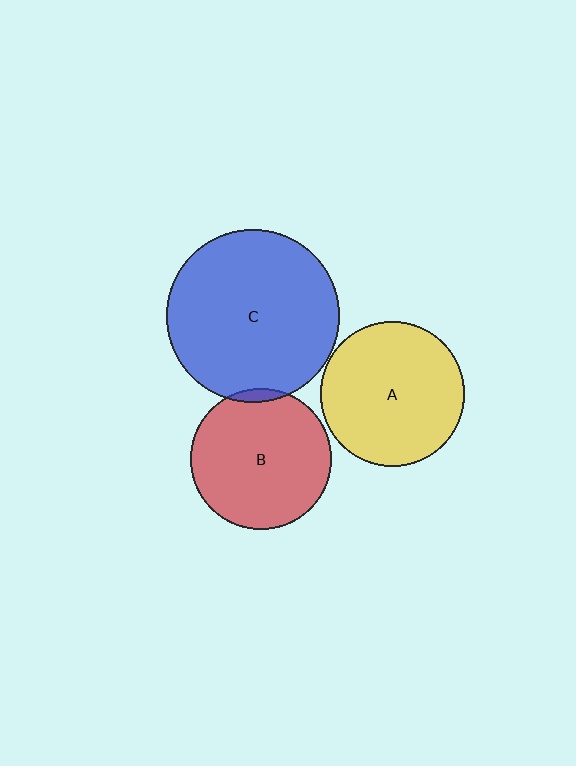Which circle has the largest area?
Circle C (blue).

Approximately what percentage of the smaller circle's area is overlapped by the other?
Approximately 5%.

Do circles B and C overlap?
Yes.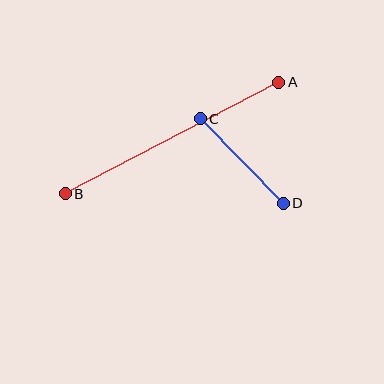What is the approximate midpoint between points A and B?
The midpoint is at approximately (172, 138) pixels.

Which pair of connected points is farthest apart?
Points A and B are farthest apart.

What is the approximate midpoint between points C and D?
The midpoint is at approximately (242, 161) pixels.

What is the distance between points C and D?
The distance is approximately 119 pixels.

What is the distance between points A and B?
The distance is approximately 241 pixels.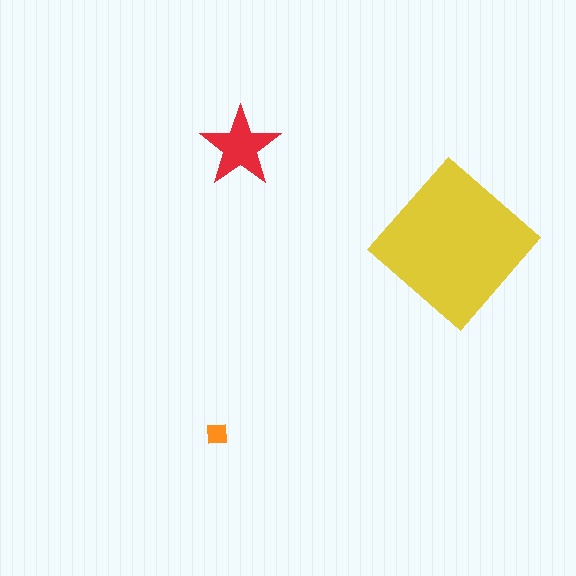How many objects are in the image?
There are 3 objects in the image.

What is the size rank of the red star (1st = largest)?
2nd.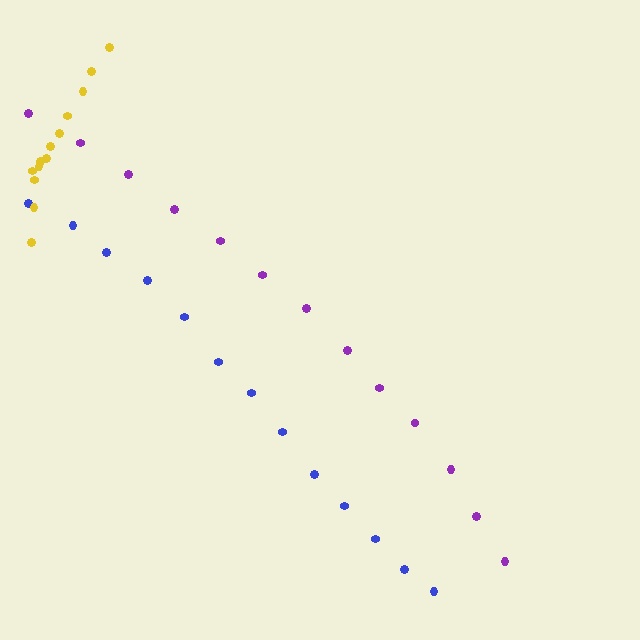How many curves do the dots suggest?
There are 3 distinct paths.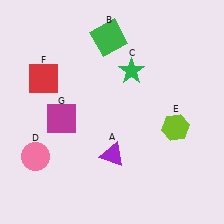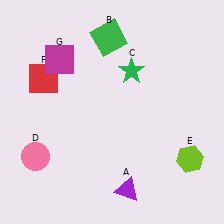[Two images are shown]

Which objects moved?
The objects that moved are: the purple triangle (A), the lime hexagon (E), the magenta square (G).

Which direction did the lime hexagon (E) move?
The lime hexagon (E) moved down.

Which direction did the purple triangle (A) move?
The purple triangle (A) moved down.